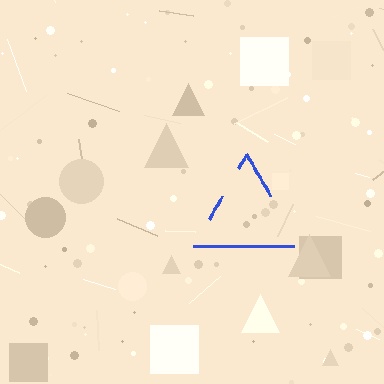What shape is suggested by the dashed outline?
The dashed outline suggests a triangle.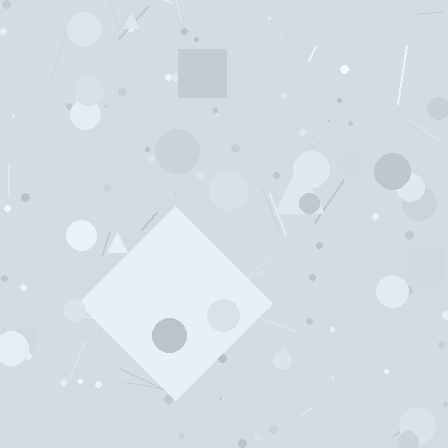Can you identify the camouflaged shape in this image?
The camouflaged shape is a diamond.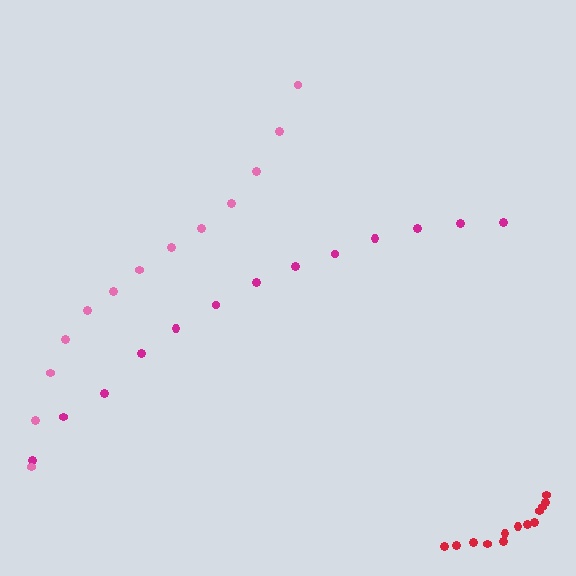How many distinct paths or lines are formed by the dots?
There are 3 distinct paths.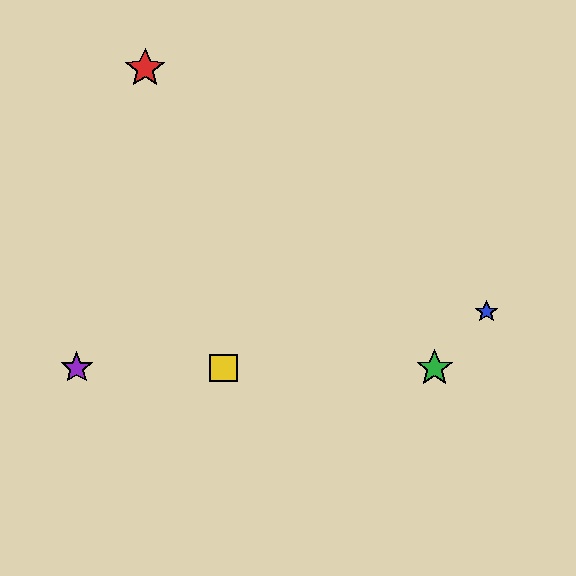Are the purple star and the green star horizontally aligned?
Yes, both are at y≈368.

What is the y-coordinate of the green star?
The green star is at y≈368.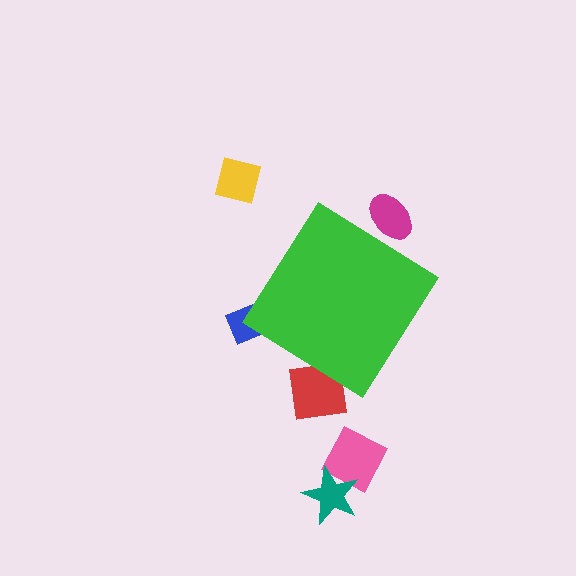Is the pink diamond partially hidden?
No, the pink diamond is fully visible.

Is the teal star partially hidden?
No, the teal star is fully visible.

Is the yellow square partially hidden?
No, the yellow square is fully visible.